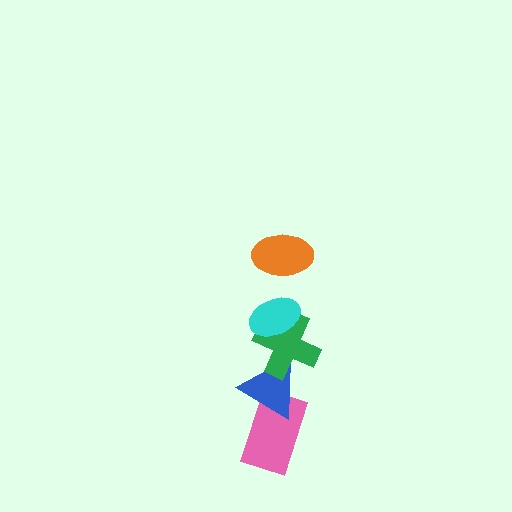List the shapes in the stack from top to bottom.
From top to bottom: the orange ellipse, the cyan ellipse, the green cross, the blue triangle, the pink rectangle.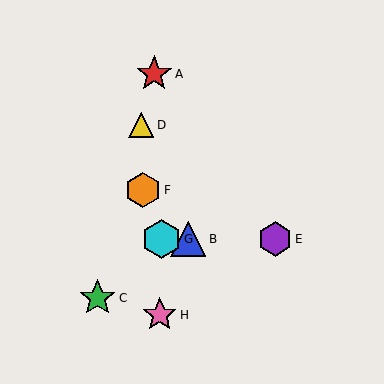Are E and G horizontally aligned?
Yes, both are at y≈239.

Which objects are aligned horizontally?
Objects B, E, G are aligned horizontally.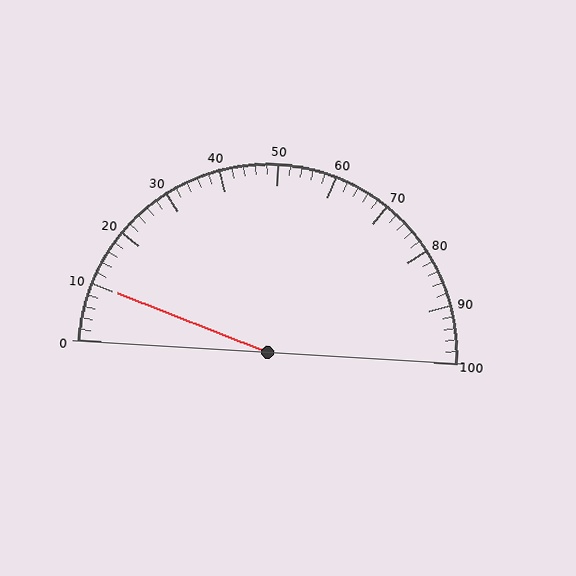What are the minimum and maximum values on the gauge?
The gauge ranges from 0 to 100.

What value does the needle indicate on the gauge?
The needle indicates approximately 10.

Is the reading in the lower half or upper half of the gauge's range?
The reading is in the lower half of the range (0 to 100).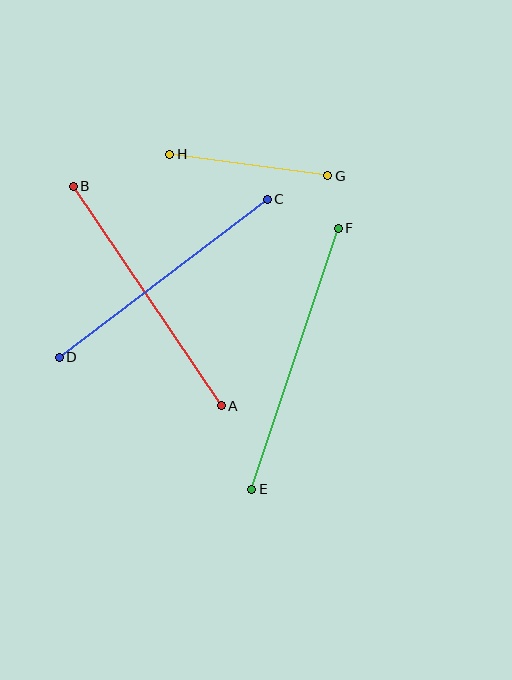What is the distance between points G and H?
The distance is approximately 160 pixels.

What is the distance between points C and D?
The distance is approximately 261 pixels.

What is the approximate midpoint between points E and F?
The midpoint is at approximately (295, 359) pixels.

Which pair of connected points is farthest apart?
Points E and F are farthest apart.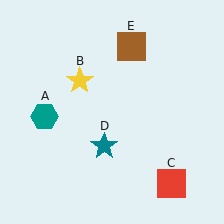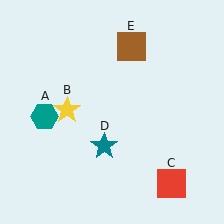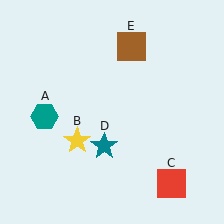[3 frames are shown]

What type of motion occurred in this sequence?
The yellow star (object B) rotated counterclockwise around the center of the scene.